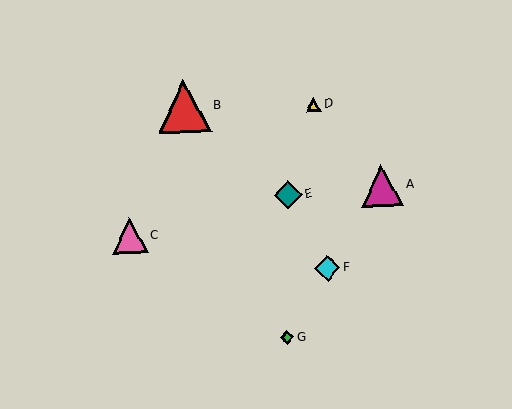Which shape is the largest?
The red triangle (labeled B) is the largest.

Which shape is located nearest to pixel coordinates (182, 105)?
The red triangle (labeled B) at (184, 106) is nearest to that location.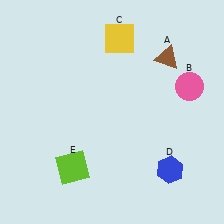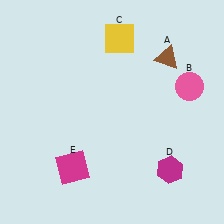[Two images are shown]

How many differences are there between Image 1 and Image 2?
There are 2 differences between the two images.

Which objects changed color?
D changed from blue to magenta. E changed from lime to magenta.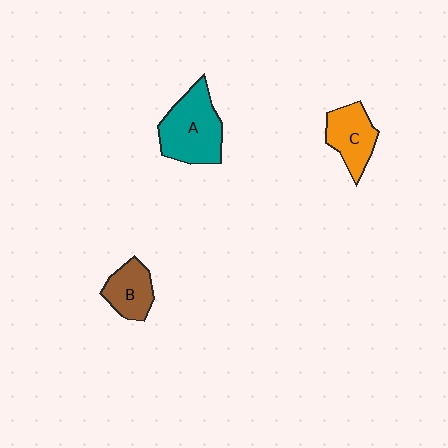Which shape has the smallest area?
Shape B (brown).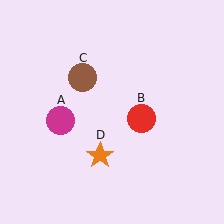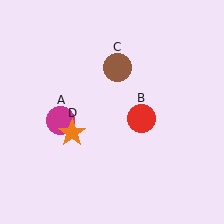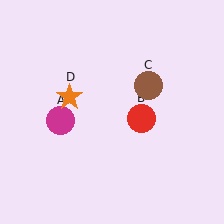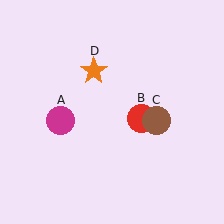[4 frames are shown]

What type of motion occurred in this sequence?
The brown circle (object C), orange star (object D) rotated clockwise around the center of the scene.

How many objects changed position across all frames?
2 objects changed position: brown circle (object C), orange star (object D).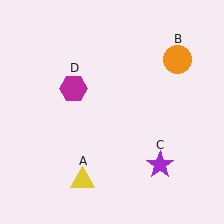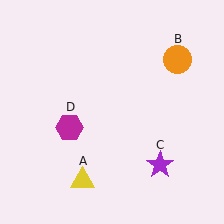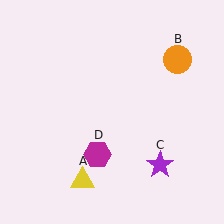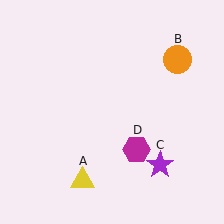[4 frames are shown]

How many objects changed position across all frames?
1 object changed position: magenta hexagon (object D).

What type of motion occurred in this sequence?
The magenta hexagon (object D) rotated counterclockwise around the center of the scene.